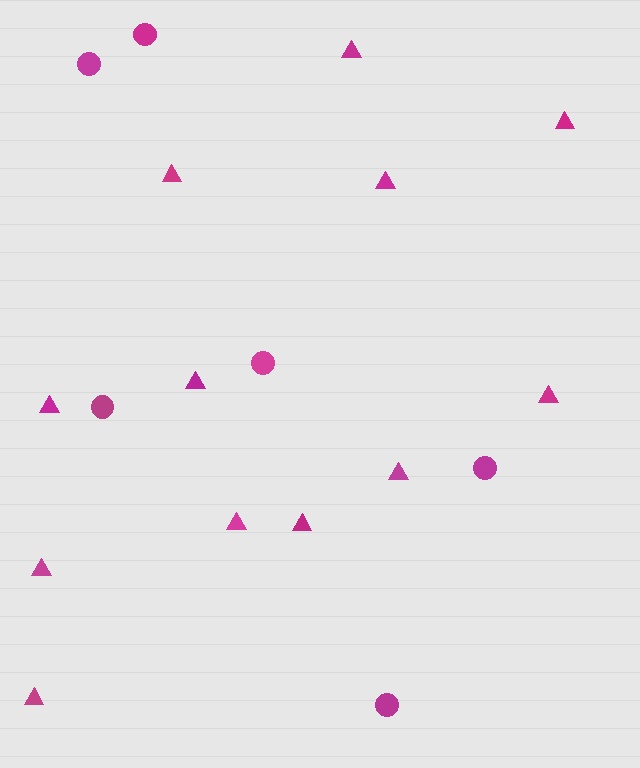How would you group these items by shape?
There are 2 groups: one group of triangles (12) and one group of circles (6).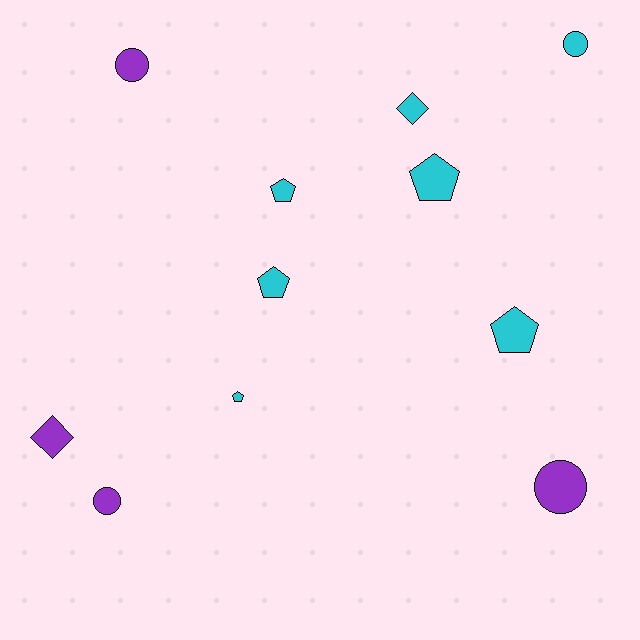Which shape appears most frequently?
Pentagon, with 5 objects.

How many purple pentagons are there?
There are no purple pentagons.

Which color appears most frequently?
Cyan, with 7 objects.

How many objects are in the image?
There are 11 objects.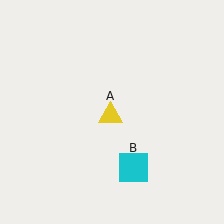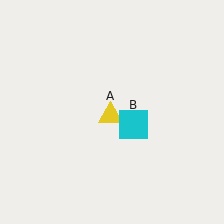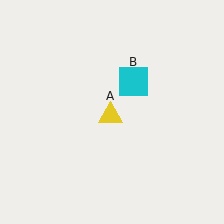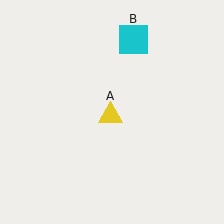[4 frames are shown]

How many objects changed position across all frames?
1 object changed position: cyan square (object B).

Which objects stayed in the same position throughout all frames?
Yellow triangle (object A) remained stationary.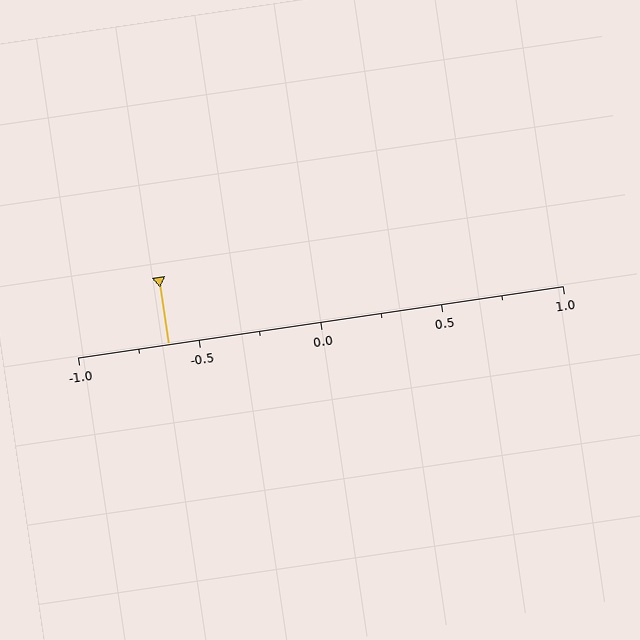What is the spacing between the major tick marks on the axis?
The major ticks are spaced 0.5 apart.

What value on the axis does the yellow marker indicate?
The marker indicates approximately -0.62.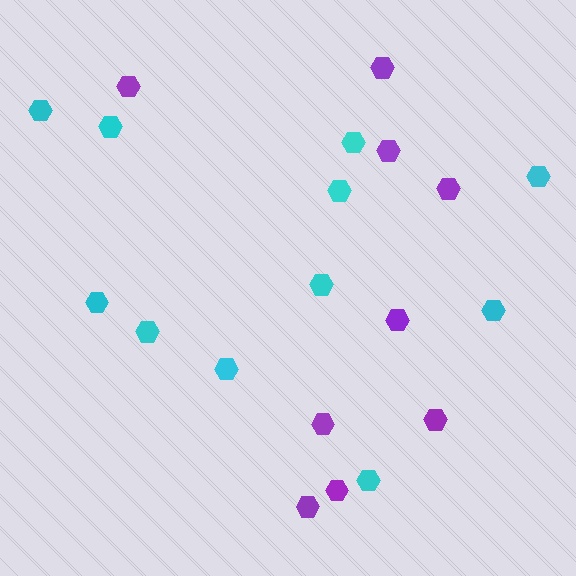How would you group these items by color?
There are 2 groups: one group of purple hexagons (9) and one group of cyan hexagons (11).